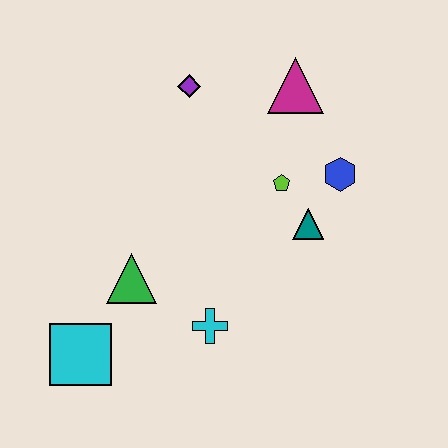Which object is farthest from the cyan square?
The magenta triangle is farthest from the cyan square.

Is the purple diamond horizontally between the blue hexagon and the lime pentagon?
No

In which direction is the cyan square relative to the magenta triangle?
The cyan square is below the magenta triangle.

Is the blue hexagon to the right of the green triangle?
Yes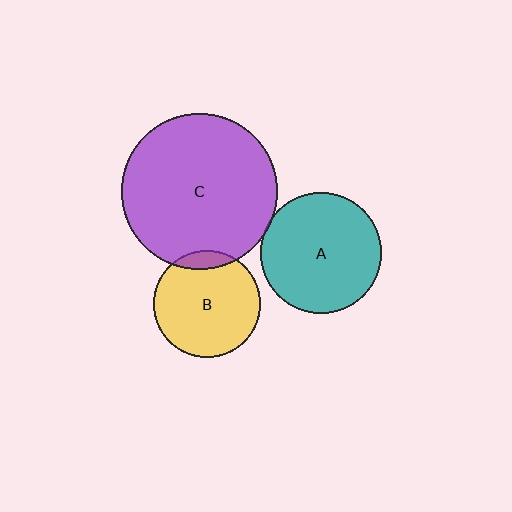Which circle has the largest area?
Circle C (purple).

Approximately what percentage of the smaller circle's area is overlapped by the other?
Approximately 10%.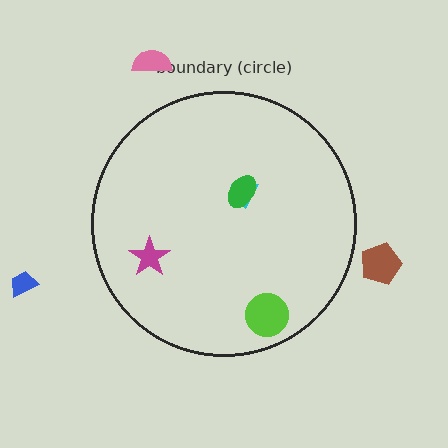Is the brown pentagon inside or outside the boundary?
Outside.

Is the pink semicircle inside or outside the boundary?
Outside.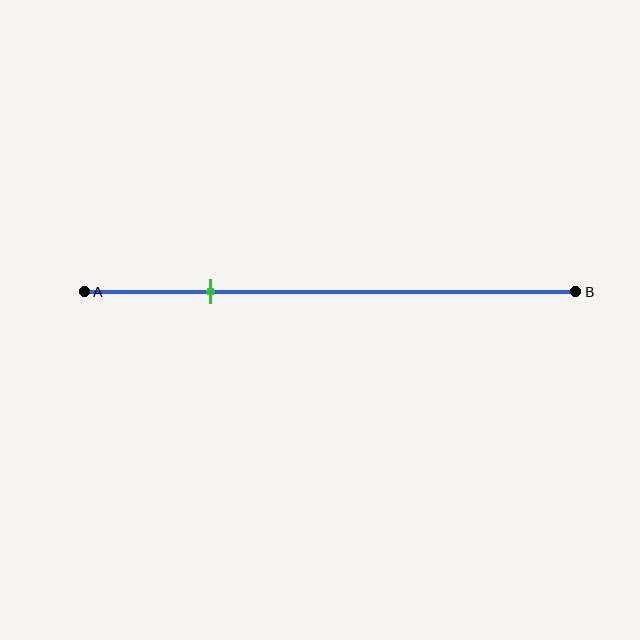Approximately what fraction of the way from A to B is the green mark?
The green mark is approximately 25% of the way from A to B.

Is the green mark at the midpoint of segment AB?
No, the mark is at about 25% from A, not at the 50% midpoint.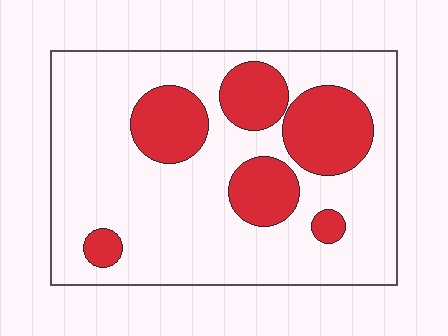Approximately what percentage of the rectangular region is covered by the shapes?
Approximately 25%.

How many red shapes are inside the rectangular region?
6.